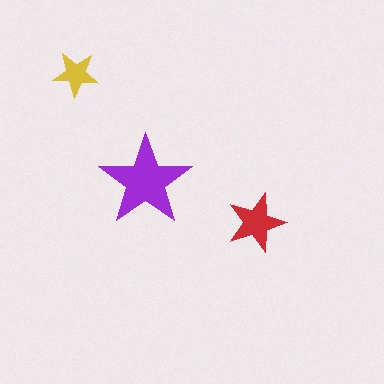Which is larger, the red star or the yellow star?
The red one.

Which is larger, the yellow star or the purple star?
The purple one.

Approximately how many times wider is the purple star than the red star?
About 1.5 times wider.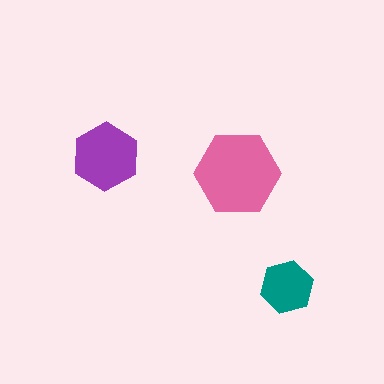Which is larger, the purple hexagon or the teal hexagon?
The purple one.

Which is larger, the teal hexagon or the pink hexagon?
The pink one.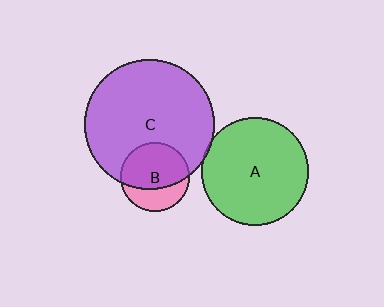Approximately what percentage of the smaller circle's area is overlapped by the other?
Approximately 65%.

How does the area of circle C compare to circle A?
Approximately 1.5 times.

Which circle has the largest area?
Circle C (purple).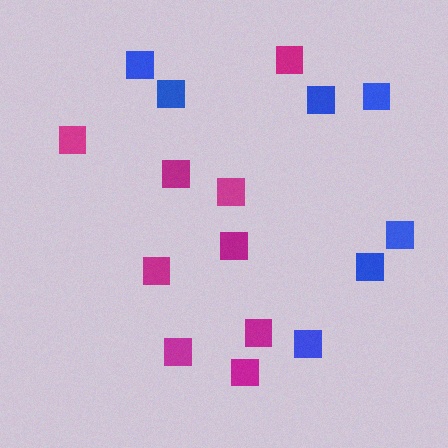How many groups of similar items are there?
There are 2 groups: one group of blue squares (7) and one group of magenta squares (9).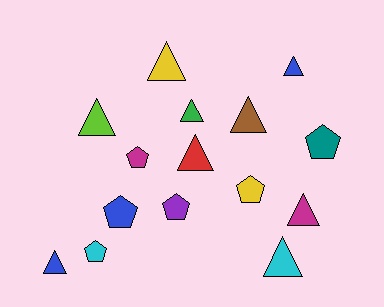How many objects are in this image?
There are 15 objects.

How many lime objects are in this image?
There is 1 lime object.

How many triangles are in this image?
There are 9 triangles.